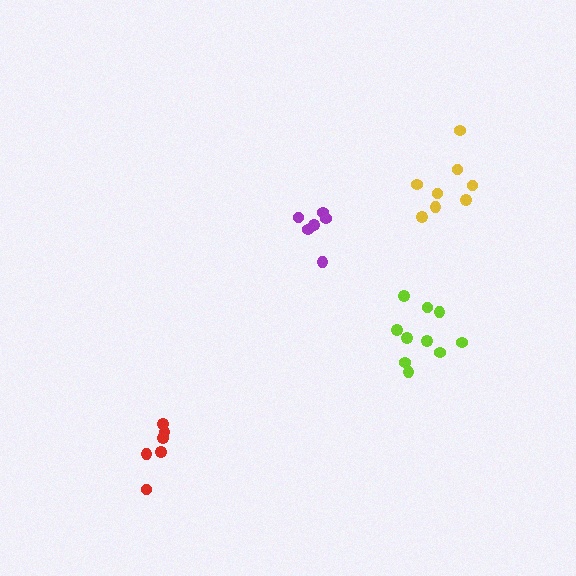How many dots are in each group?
Group 1: 6 dots, Group 2: 10 dots, Group 3: 6 dots, Group 4: 8 dots (30 total).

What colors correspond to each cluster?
The clusters are colored: red, lime, purple, yellow.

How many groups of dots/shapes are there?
There are 4 groups.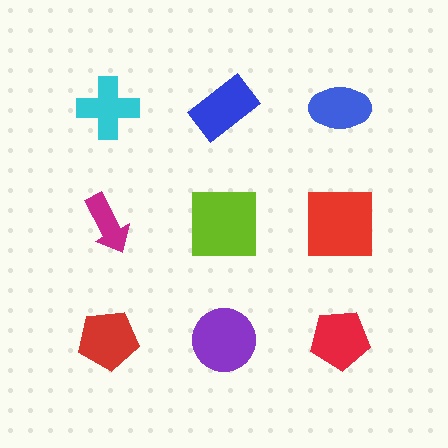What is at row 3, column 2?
A purple circle.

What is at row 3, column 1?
A red pentagon.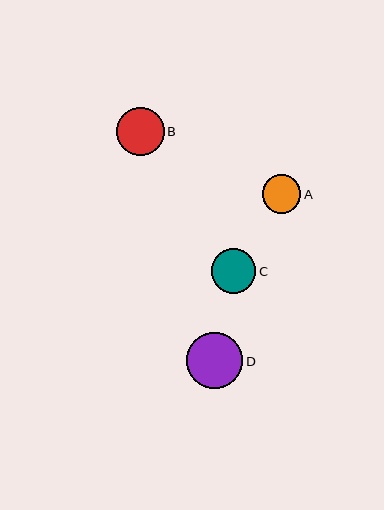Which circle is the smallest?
Circle A is the smallest with a size of approximately 39 pixels.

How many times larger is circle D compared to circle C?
Circle D is approximately 1.3 times the size of circle C.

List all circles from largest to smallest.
From largest to smallest: D, B, C, A.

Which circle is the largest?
Circle D is the largest with a size of approximately 56 pixels.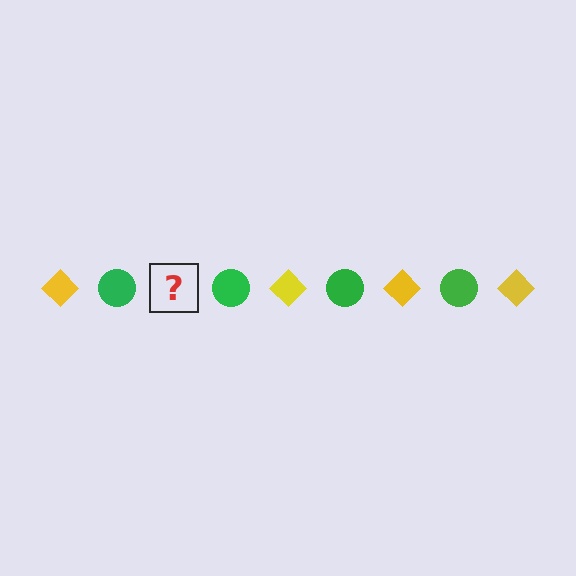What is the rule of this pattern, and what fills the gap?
The rule is that the pattern alternates between yellow diamond and green circle. The gap should be filled with a yellow diamond.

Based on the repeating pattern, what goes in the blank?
The blank should be a yellow diamond.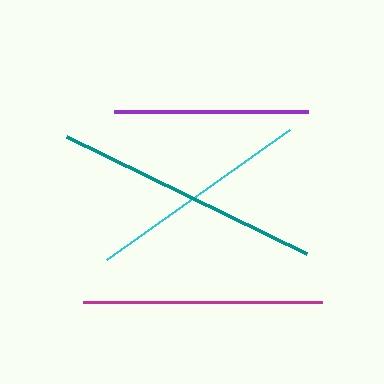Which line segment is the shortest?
The purple line is the shortest at approximately 194 pixels.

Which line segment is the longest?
The teal line is the longest at approximately 267 pixels.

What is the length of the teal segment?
The teal segment is approximately 267 pixels long.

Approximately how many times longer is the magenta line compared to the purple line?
The magenta line is approximately 1.2 times the length of the purple line.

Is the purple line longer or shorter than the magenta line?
The magenta line is longer than the purple line.